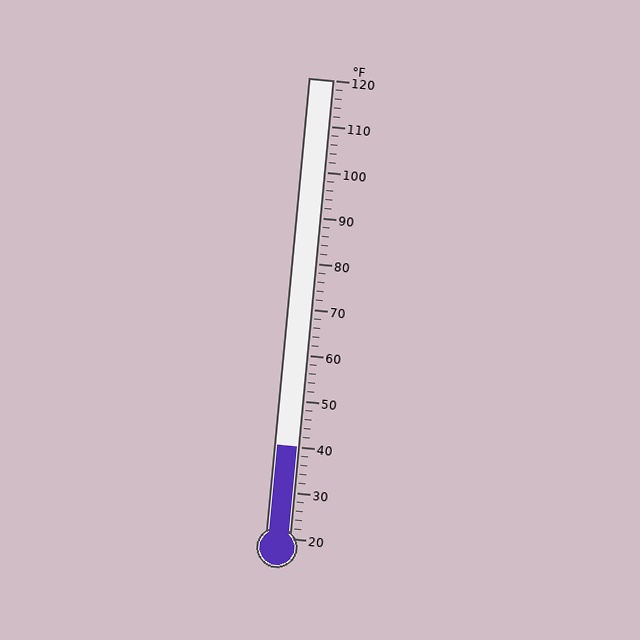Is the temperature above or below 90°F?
The temperature is below 90°F.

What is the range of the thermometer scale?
The thermometer scale ranges from 20°F to 120°F.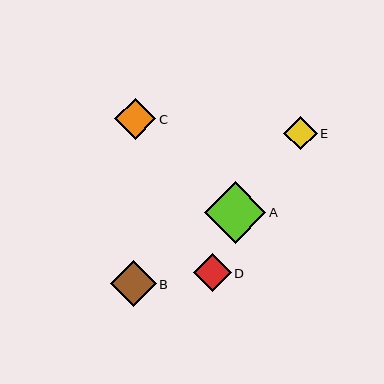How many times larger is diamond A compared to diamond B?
Diamond A is approximately 1.4 times the size of diamond B.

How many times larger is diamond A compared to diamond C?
Diamond A is approximately 1.5 times the size of diamond C.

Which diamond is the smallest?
Diamond E is the smallest with a size of approximately 33 pixels.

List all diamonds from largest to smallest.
From largest to smallest: A, B, C, D, E.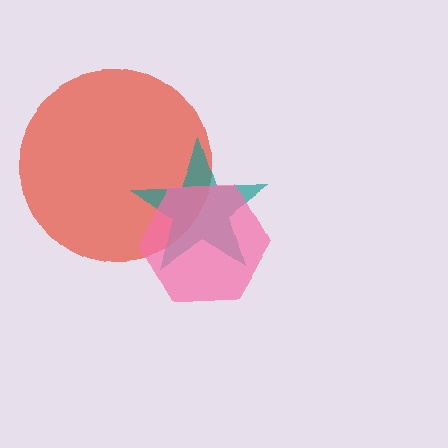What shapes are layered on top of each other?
The layered shapes are: a red circle, a teal star, a pink hexagon.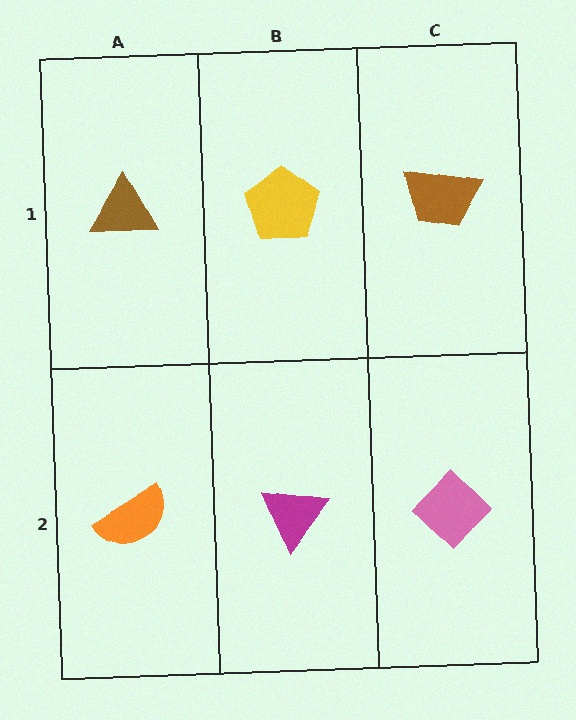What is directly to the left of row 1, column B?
A brown triangle.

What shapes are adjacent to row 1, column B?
A magenta triangle (row 2, column B), a brown triangle (row 1, column A), a brown trapezoid (row 1, column C).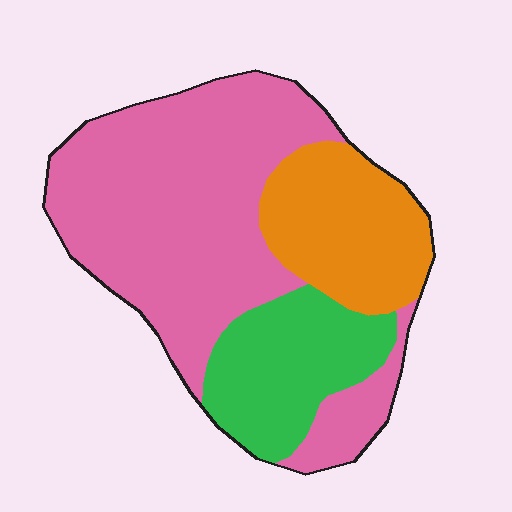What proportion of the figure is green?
Green takes up about one fifth (1/5) of the figure.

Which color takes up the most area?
Pink, at roughly 60%.